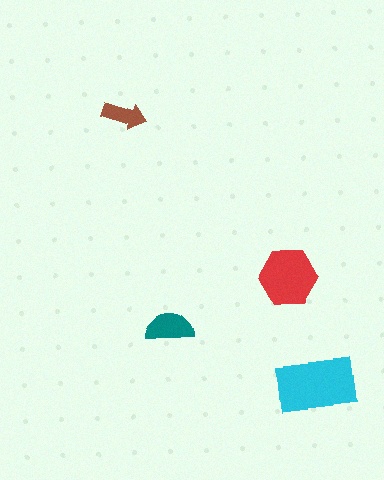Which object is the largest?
The cyan rectangle.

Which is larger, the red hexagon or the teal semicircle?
The red hexagon.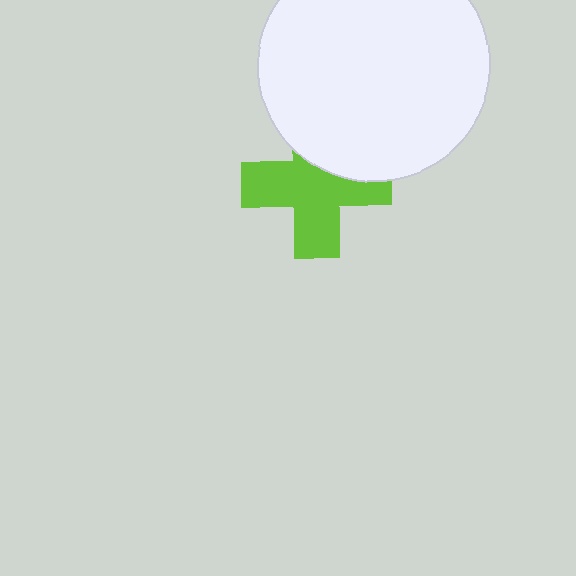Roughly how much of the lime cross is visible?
Most of it is visible (roughly 68%).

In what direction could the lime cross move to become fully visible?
The lime cross could move down. That would shift it out from behind the white circle entirely.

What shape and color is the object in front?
The object in front is a white circle.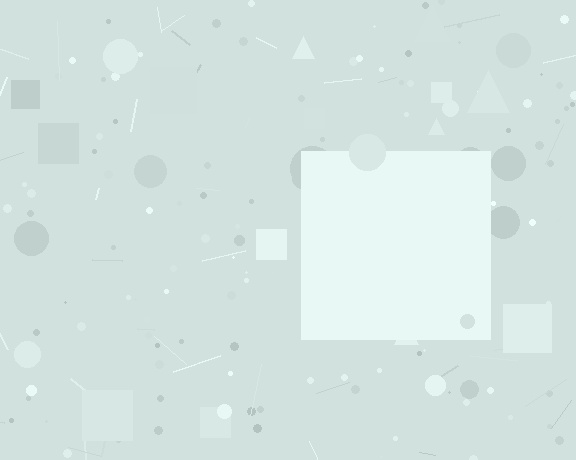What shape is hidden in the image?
A square is hidden in the image.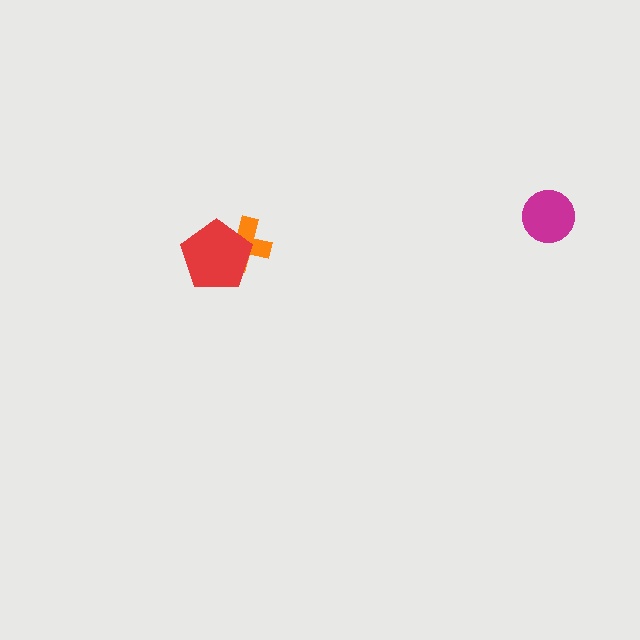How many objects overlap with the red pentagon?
1 object overlaps with the red pentagon.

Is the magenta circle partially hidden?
No, no other shape covers it.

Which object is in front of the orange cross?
The red pentagon is in front of the orange cross.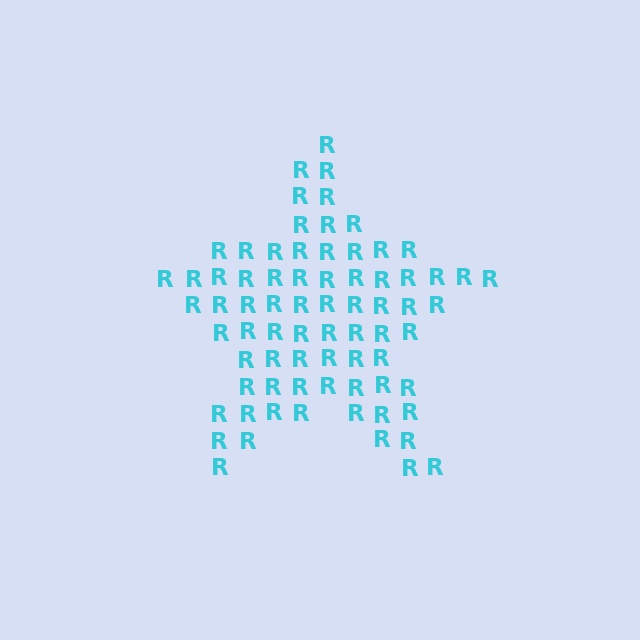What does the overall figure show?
The overall figure shows a star.